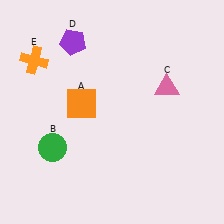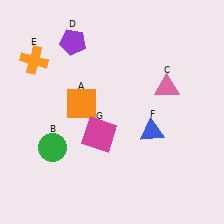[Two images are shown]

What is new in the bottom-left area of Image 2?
A magenta square (G) was added in the bottom-left area of Image 2.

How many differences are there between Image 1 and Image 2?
There are 2 differences between the two images.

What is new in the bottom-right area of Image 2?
A blue triangle (F) was added in the bottom-right area of Image 2.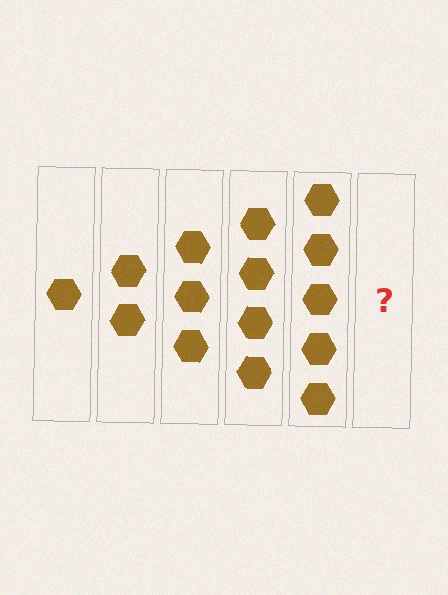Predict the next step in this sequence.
The next step is 6 hexagons.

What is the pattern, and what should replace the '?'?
The pattern is that each step adds one more hexagon. The '?' should be 6 hexagons.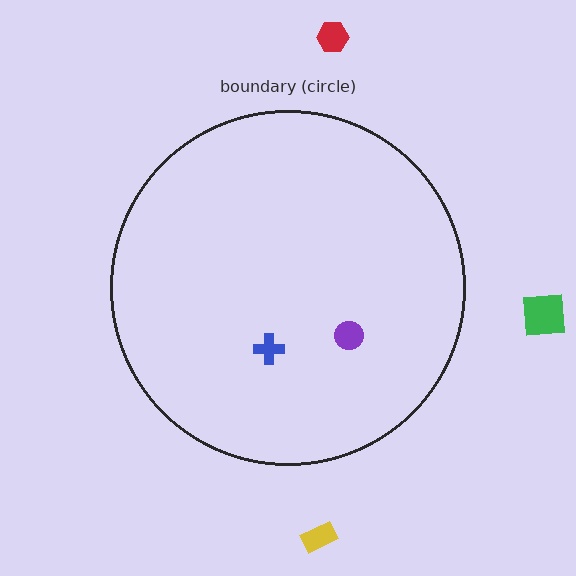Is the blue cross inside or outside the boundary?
Inside.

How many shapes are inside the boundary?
2 inside, 3 outside.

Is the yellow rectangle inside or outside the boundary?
Outside.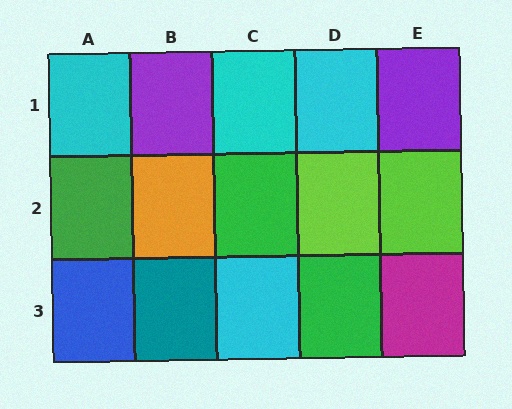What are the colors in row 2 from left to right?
Green, orange, green, lime, lime.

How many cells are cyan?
4 cells are cyan.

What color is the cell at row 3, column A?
Blue.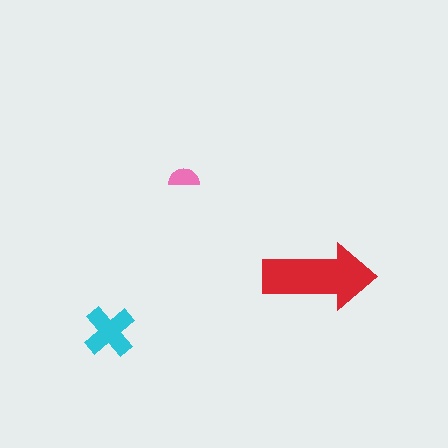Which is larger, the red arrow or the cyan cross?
The red arrow.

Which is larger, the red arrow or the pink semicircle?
The red arrow.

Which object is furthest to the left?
The cyan cross is leftmost.